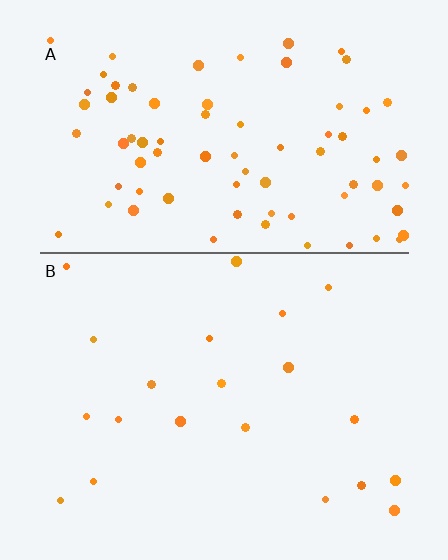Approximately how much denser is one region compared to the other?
Approximately 3.8× — region A over region B.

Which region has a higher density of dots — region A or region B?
A (the top).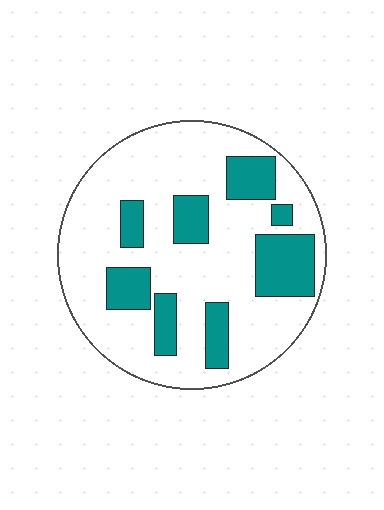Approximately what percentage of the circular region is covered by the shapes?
Approximately 25%.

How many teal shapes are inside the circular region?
8.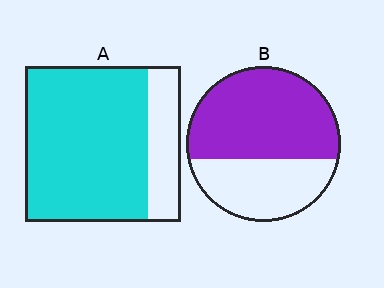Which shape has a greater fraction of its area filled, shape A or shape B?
Shape A.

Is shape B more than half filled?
Yes.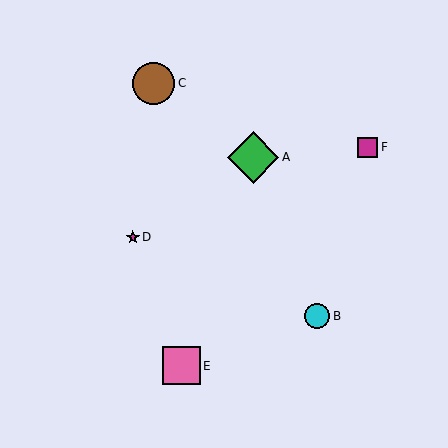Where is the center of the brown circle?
The center of the brown circle is at (154, 83).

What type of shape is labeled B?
Shape B is a cyan circle.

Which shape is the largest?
The green diamond (labeled A) is the largest.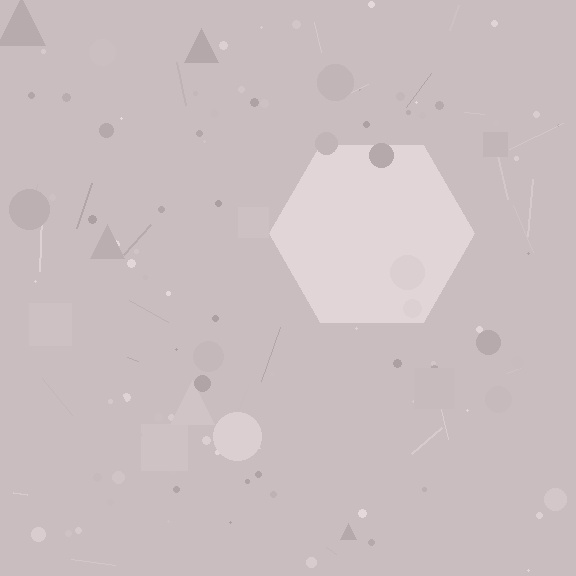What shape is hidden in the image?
A hexagon is hidden in the image.